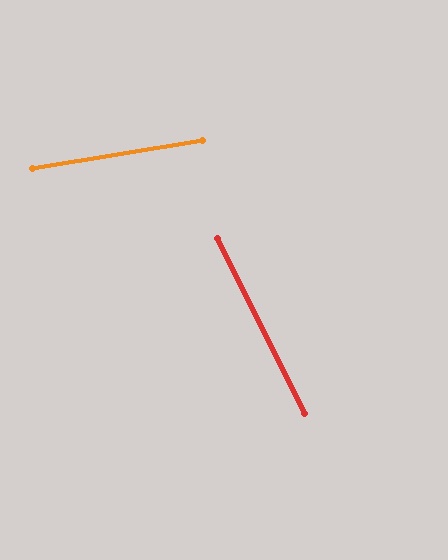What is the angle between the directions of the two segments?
Approximately 73 degrees.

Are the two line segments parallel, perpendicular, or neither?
Neither parallel nor perpendicular — they differ by about 73°.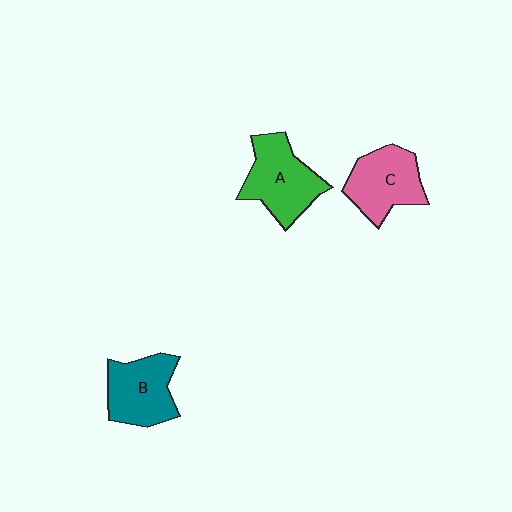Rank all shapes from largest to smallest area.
From largest to smallest: A (green), C (pink), B (teal).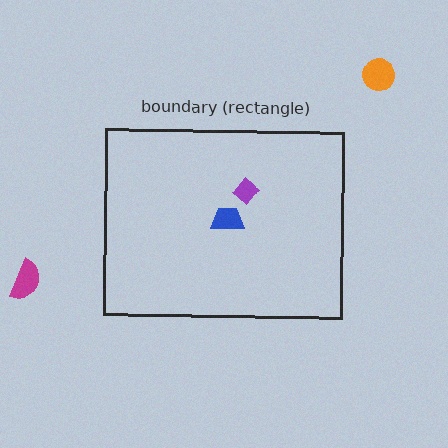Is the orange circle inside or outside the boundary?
Outside.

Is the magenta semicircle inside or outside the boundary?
Outside.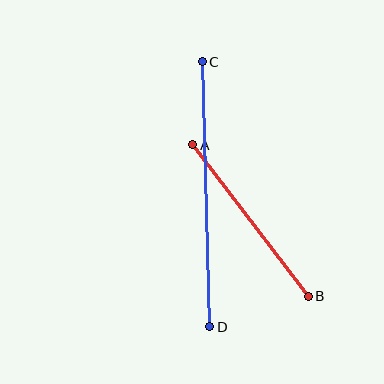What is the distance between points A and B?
The distance is approximately 191 pixels.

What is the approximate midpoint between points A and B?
The midpoint is at approximately (250, 220) pixels.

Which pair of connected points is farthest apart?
Points C and D are farthest apart.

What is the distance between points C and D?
The distance is approximately 265 pixels.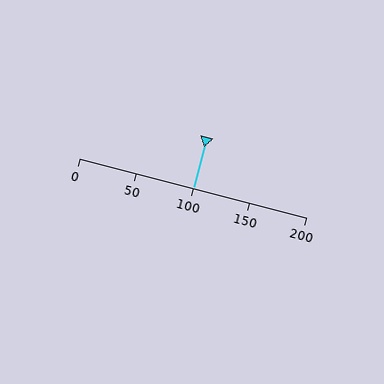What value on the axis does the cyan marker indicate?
The marker indicates approximately 100.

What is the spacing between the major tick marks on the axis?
The major ticks are spaced 50 apart.